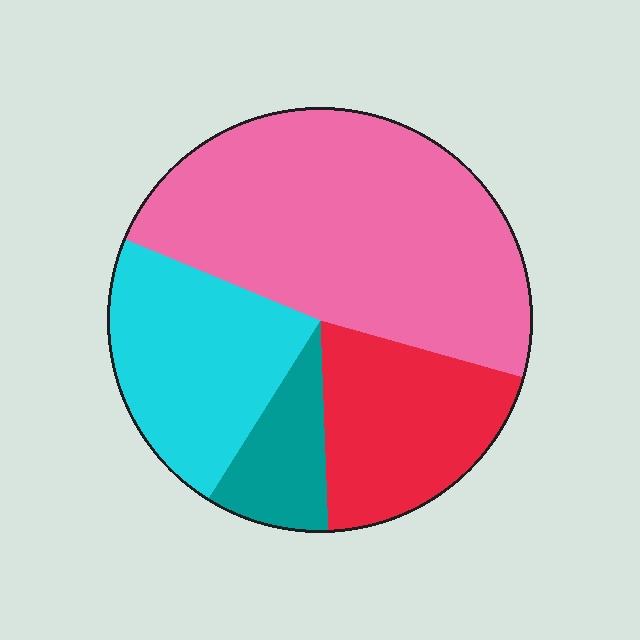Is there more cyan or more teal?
Cyan.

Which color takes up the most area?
Pink, at roughly 50%.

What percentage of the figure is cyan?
Cyan covers around 20% of the figure.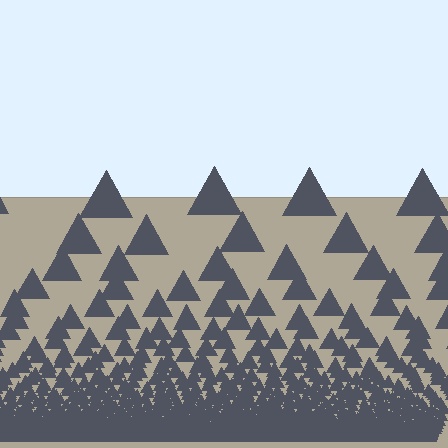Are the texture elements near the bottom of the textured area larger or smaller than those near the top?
Smaller. The gradient is inverted — elements near the bottom are smaller and denser.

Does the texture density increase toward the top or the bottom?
Density increases toward the bottom.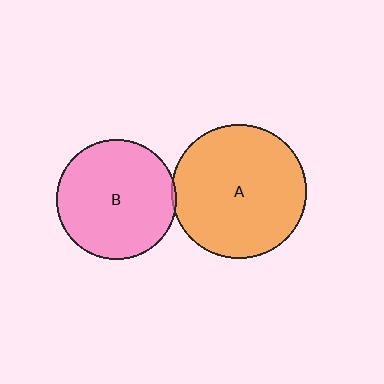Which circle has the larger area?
Circle A (orange).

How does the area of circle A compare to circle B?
Approximately 1.3 times.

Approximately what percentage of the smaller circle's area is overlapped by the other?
Approximately 5%.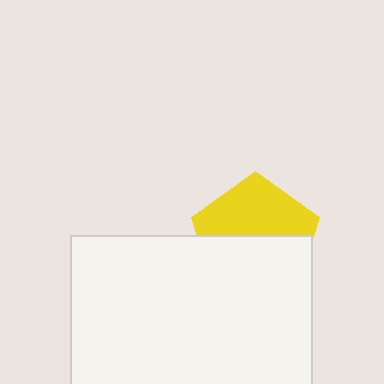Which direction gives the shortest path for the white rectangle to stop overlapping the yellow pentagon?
Moving down gives the shortest separation.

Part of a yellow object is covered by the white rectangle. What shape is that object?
It is a pentagon.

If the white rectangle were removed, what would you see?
You would see the complete yellow pentagon.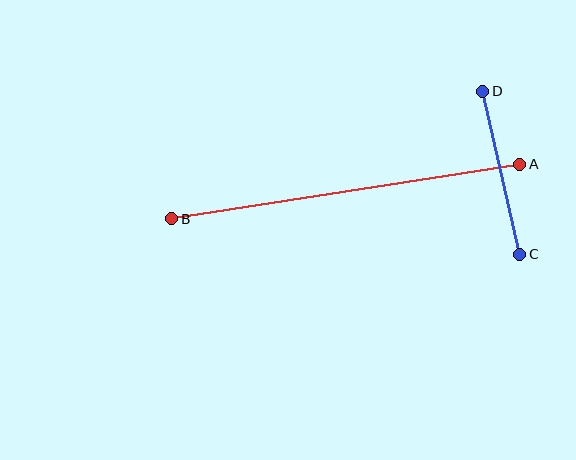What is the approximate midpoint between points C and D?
The midpoint is at approximately (501, 173) pixels.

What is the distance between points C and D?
The distance is approximately 168 pixels.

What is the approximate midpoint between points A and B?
The midpoint is at approximately (346, 191) pixels.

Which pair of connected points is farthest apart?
Points A and B are farthest apart.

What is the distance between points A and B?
The distance is approximately 352 pixels.